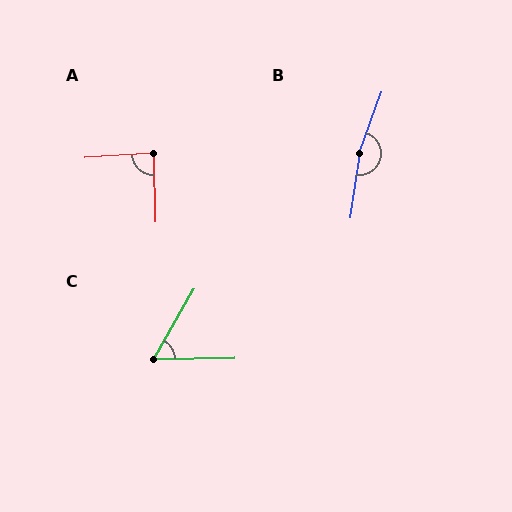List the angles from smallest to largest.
C (60°), A (87°), B (168°).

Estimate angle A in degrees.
Approximately 87 degrees.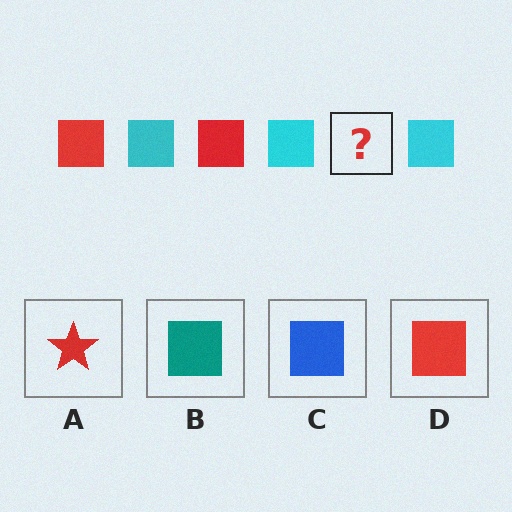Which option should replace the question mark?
Option D.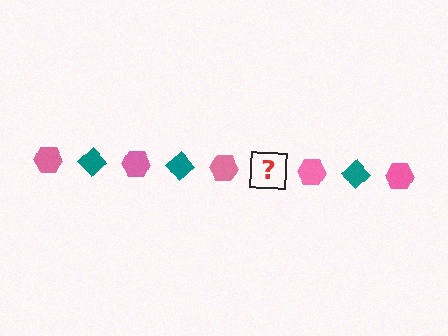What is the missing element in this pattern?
The missing element is a teal diamond.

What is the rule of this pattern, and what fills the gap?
The rule is that the pattern alternates between pink hexagon and teal diamond. The gap should be filled with a teal diamond.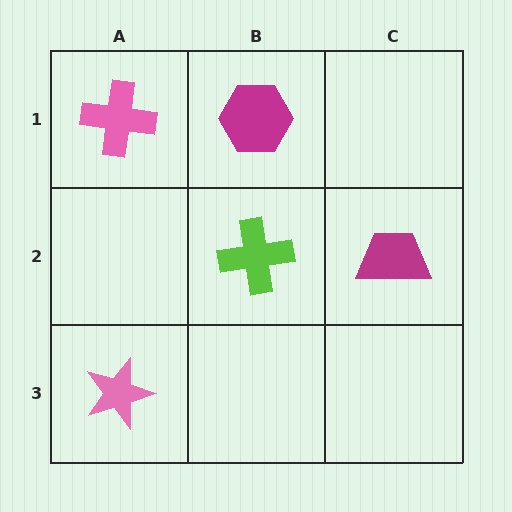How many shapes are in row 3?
1 shape.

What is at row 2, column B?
A lime cross.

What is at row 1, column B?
A magenta hexagon.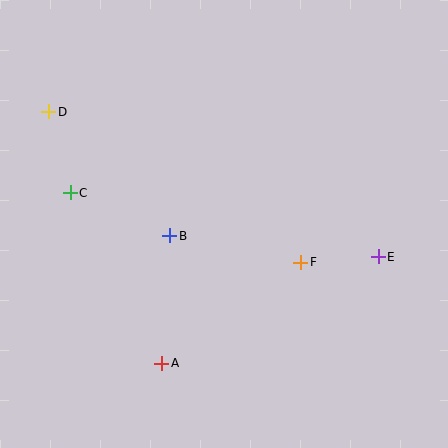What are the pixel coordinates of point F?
Point F is at (301, 262).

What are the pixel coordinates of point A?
Point A is at (161, 363).